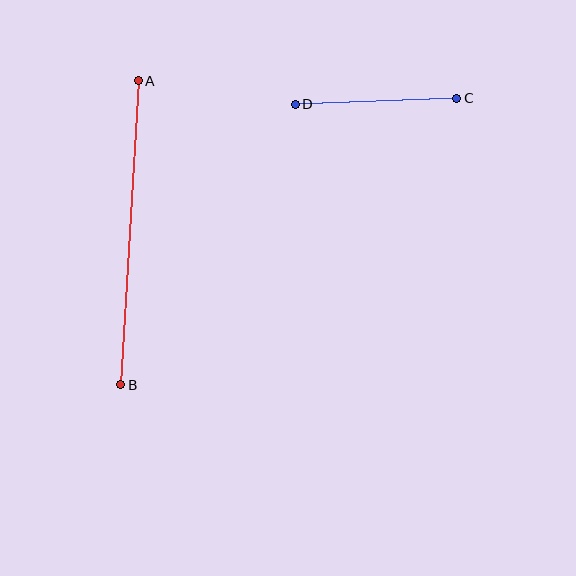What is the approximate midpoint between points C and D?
The midpoint is at approximately (376, 101) pixels.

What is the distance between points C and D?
The distance is approximately 161 pixels.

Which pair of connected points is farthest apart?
Points A and B are farthest apart.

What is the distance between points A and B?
The distance is approximately 304 pixels.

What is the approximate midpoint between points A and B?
The midpoint is at approximately (129, 233) pixels.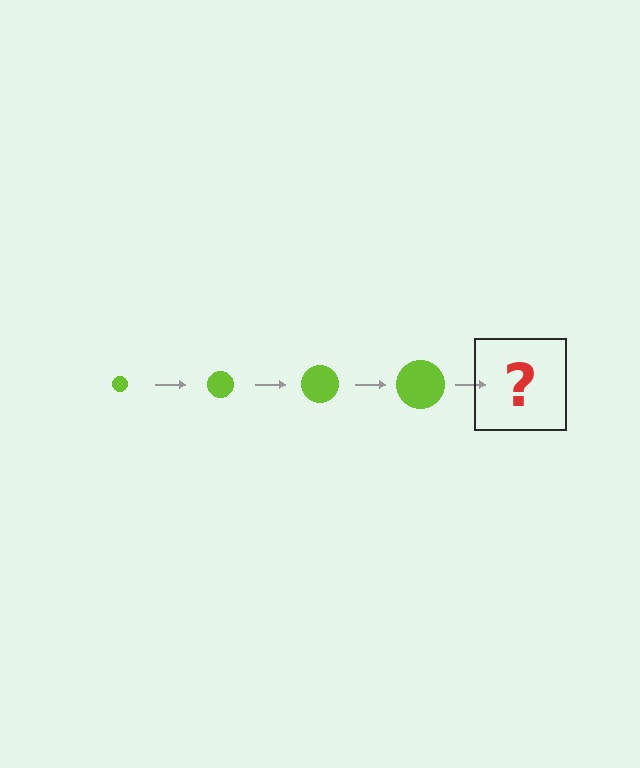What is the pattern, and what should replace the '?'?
The pattern is that the circle gets progressively larger each step. The '?' should be a lime circle, larger than the previous one.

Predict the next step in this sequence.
The next step is a lime circle, larger than the previous one.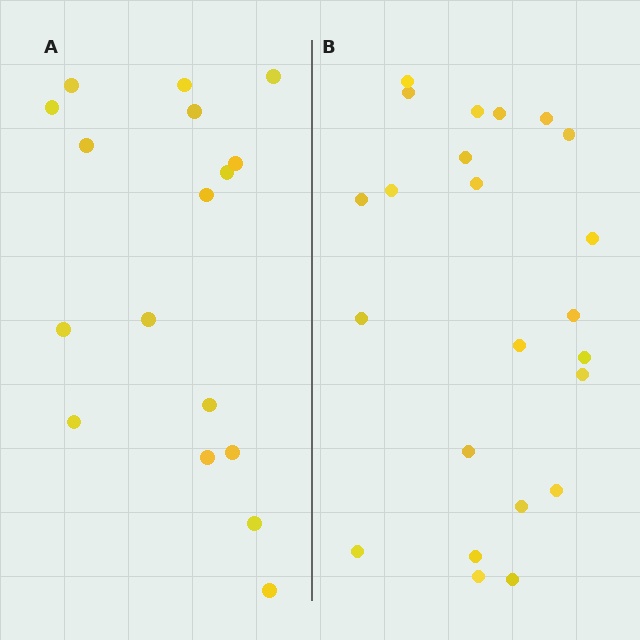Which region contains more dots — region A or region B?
Region B (the right region) has more dots.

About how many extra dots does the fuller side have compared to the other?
Region B has about 6 more dots than region A.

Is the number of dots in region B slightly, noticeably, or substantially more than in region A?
Region B has noticeably more, but not dramatically so. The ratio is roughly 1.4 to 1.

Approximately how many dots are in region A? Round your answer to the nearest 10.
About 20 dots. (The exact count is 17, which rounds to 20.)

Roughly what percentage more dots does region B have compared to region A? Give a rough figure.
About 35% more.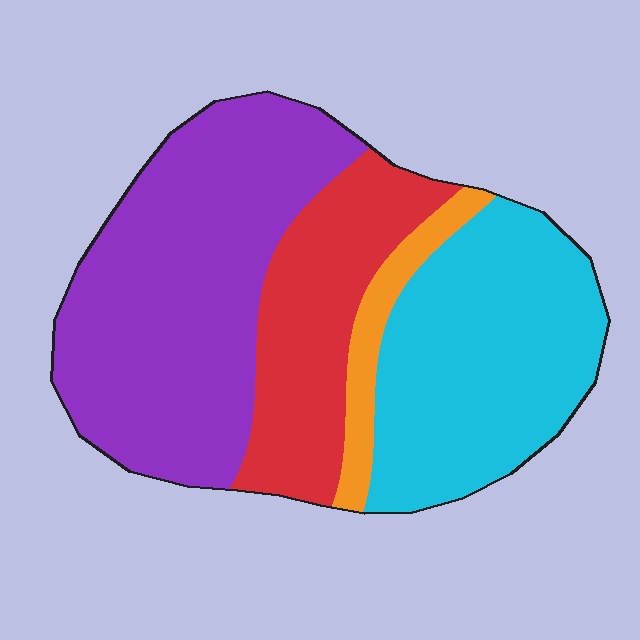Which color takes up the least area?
Orange, at roughly 5%.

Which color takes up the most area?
Purple, at roughly 40%.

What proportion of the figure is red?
Red covers 21% of the figure.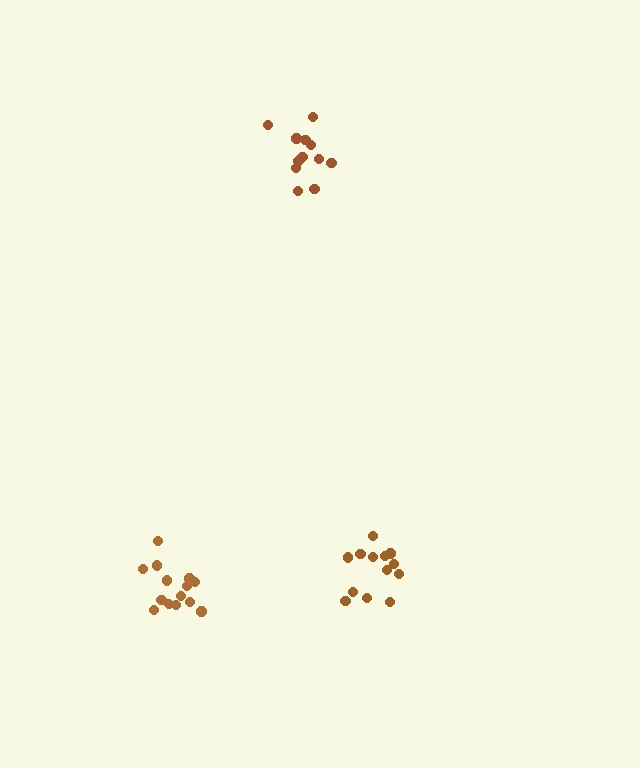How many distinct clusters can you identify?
There are 3 distinct clusters.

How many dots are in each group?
Group 1: 13 dots, Group 2: 12 dots, Group 3: 14 dots (39 total).